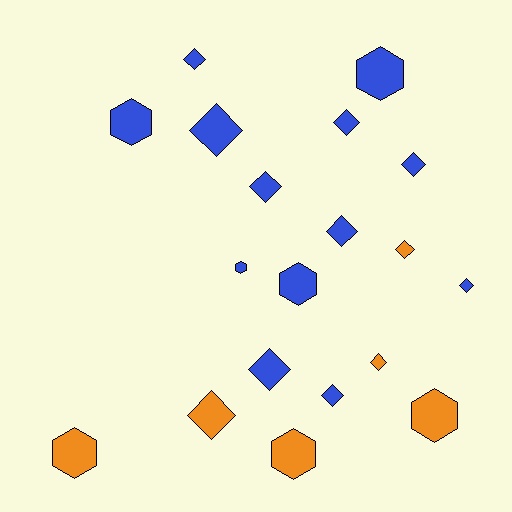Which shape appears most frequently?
Diamond, with 12 objects.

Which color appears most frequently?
Blue, with 13 objects.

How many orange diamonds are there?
There are 3 orange diamonds.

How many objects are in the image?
There are 19 objects.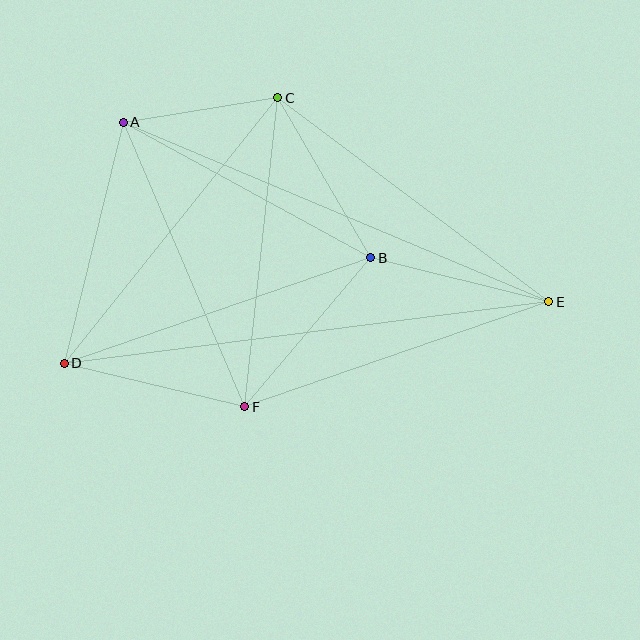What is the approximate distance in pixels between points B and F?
The distance between B and F is approximately 195 pixels.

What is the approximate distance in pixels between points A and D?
The distance between A and D is approximately 248 pixels.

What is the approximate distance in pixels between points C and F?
The distance between C and F is approximately 311 pixels.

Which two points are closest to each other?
Points A and C are closest to each other.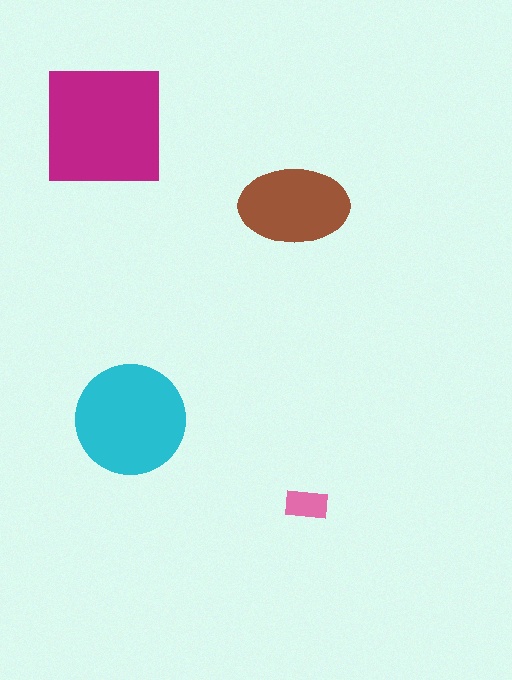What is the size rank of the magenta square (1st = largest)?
1st.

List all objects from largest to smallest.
The magenta square, the cyan circle, the brown ellipse, the pink rectangle.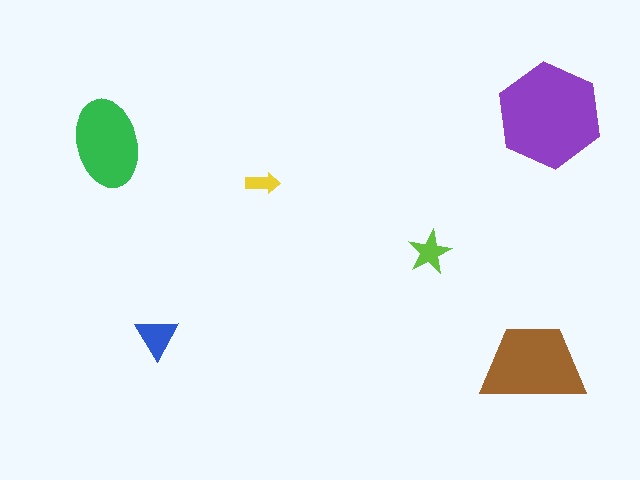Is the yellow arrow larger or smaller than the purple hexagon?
Smaller.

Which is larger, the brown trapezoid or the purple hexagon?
The purple hexagon.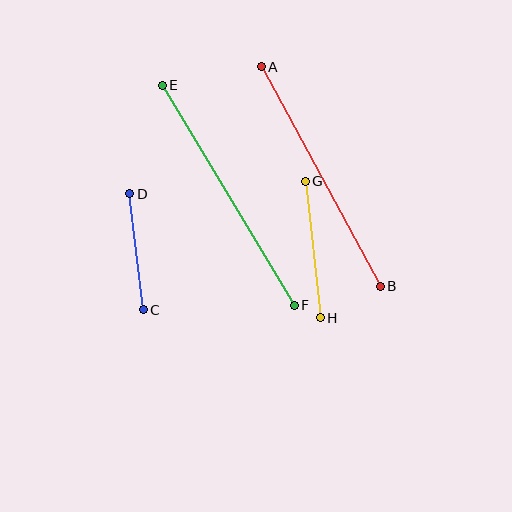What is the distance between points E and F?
The distance is approximately 257 pixels.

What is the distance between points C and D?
The distance is approximately 117 pixels.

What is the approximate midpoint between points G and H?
The midpoint is at approximately (313, 250) pixels.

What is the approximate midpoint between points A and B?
The midpoint is at approximately (321, 177) pixels.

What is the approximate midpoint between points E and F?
The midpoint is at approximately (228, 195) pixels.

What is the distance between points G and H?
The distance is approximately 138 pixels.